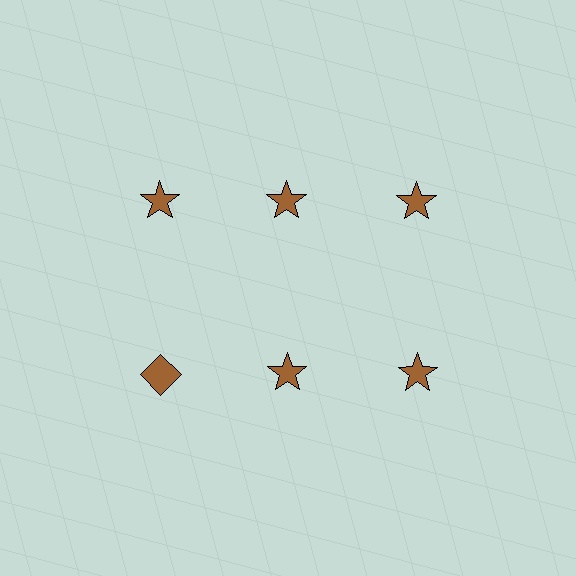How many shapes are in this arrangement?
There are 6 shapes arranged in a grid pattern.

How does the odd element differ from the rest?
It has a different shape: diamond instead of star.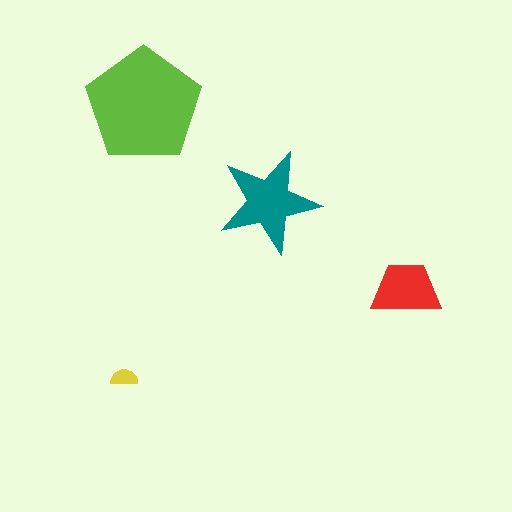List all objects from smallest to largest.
The yellow semicircle, the red trapezoid, the teal star, the lime pentagon.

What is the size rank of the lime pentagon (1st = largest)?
1st.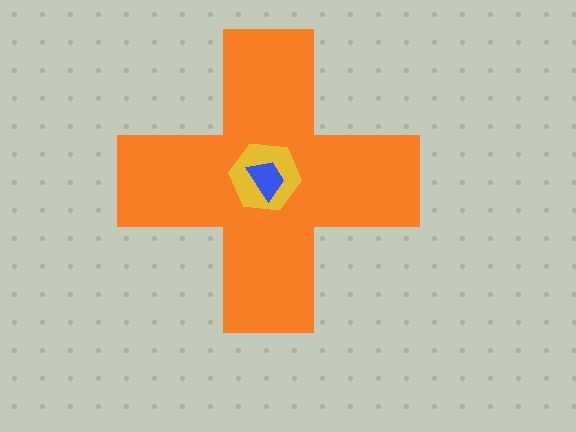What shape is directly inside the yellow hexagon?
The blue trapezoid.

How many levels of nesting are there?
3.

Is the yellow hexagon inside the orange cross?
Yes.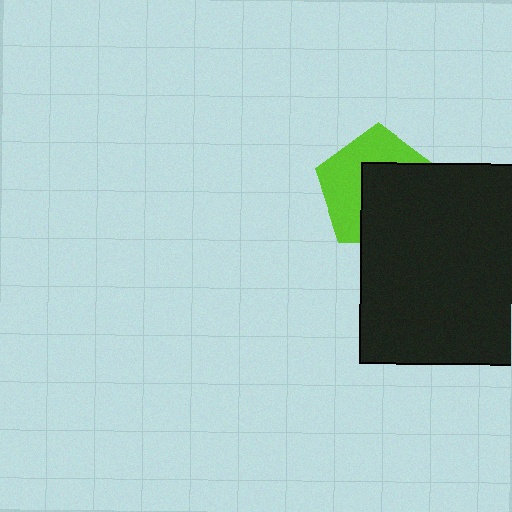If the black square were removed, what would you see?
You would see the complete lime pentagon.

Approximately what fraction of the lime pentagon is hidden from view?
Roughly 53% of the lime pentagon is hidden behind the black square.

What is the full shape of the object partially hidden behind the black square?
The partially hidden object is a lime pentagon.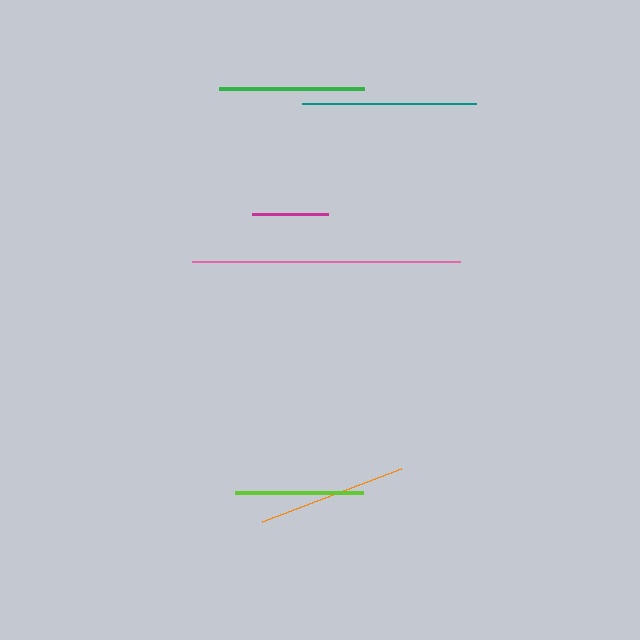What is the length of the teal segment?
The teal segment is approximately 174 pixels long.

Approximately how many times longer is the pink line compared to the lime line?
The pink line is approximately 2.1 times the length of the lime line.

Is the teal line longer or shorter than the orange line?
The teal line is longer than the orange line.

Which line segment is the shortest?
The magenta line is the shortest at approximately 76 pixels.